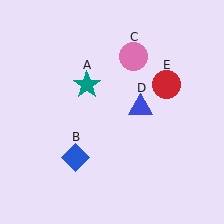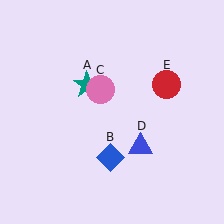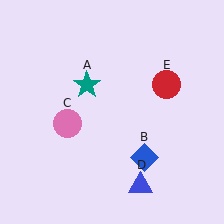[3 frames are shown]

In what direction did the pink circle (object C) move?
The pink circle (object C) moved down and to the left.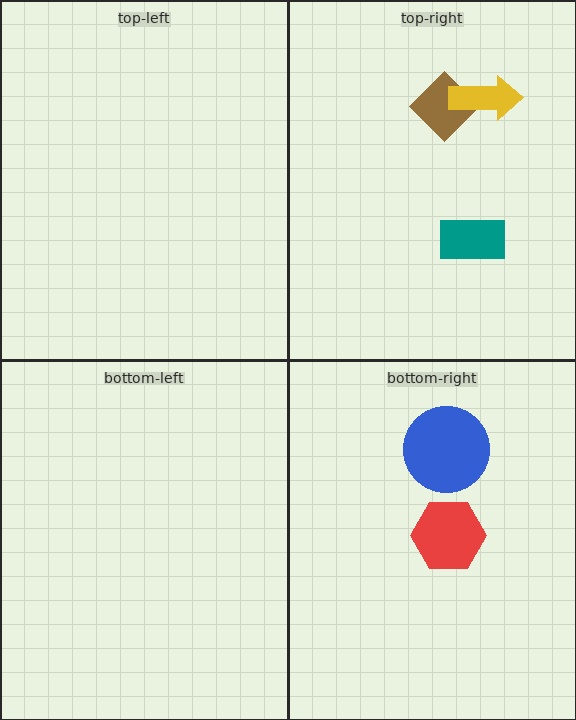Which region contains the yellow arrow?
The top-right region.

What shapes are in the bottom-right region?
The blue circle, the red hexagon.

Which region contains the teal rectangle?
The top-right region.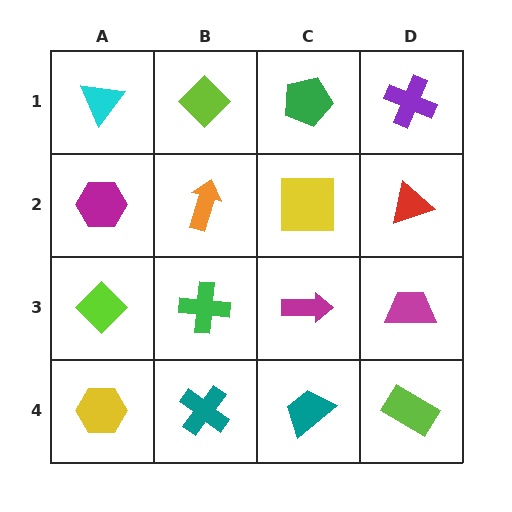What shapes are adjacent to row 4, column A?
A lime diamond (row 3, column A), a teal cross (row 4, column B).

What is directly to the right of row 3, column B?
A magenta arrow.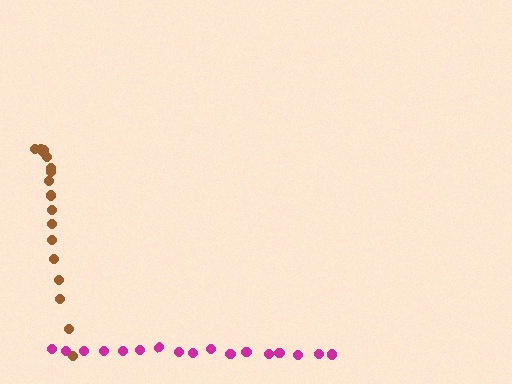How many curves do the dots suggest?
There are 2 distinct paths.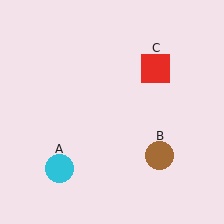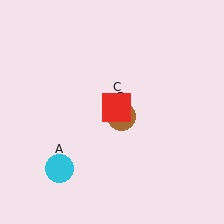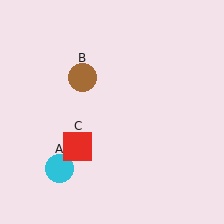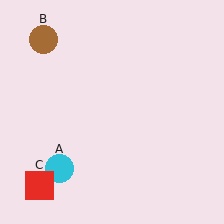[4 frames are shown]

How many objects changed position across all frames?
2 objects changed position: brown circle (object B), red square (object C).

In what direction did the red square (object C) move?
The red square (object C) moved down and to the left.